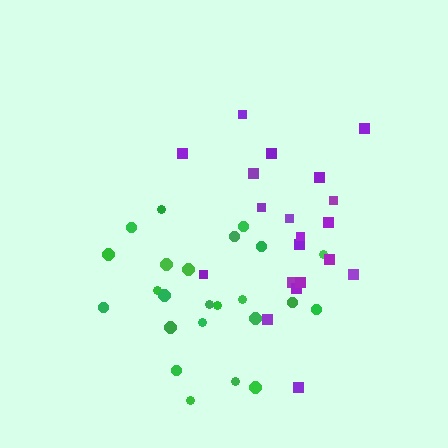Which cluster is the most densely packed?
Green.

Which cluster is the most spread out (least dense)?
Purple.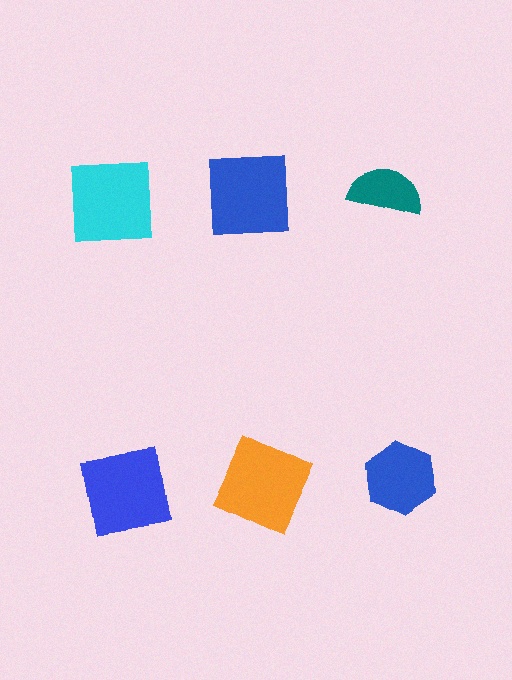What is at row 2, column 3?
A blue hexagon.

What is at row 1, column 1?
A cyan square.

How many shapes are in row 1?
3 shapes.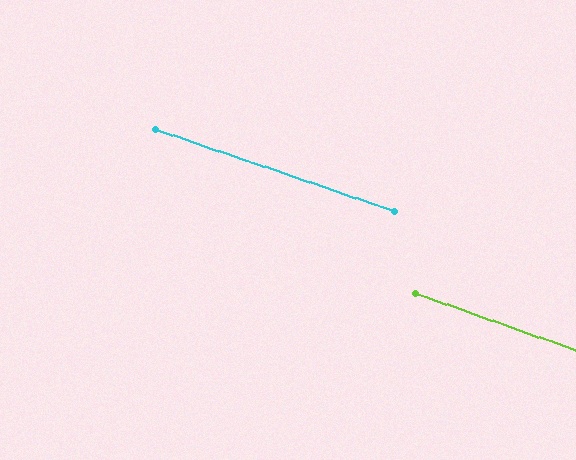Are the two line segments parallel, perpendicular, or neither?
Parallel — their directions differ by only 0.5°.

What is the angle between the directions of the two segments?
Approximately 1 degree.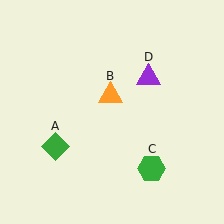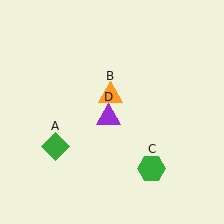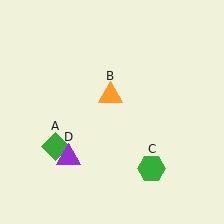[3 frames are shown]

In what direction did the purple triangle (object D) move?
The purple triangle (object D) moved down and to the left.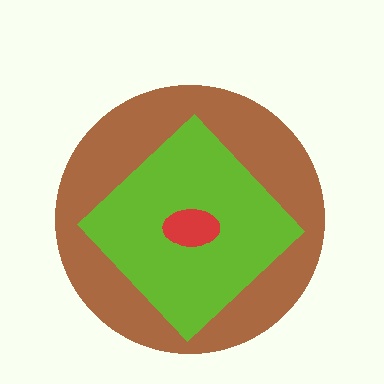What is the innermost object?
The red ellipse.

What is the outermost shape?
The brown circle.